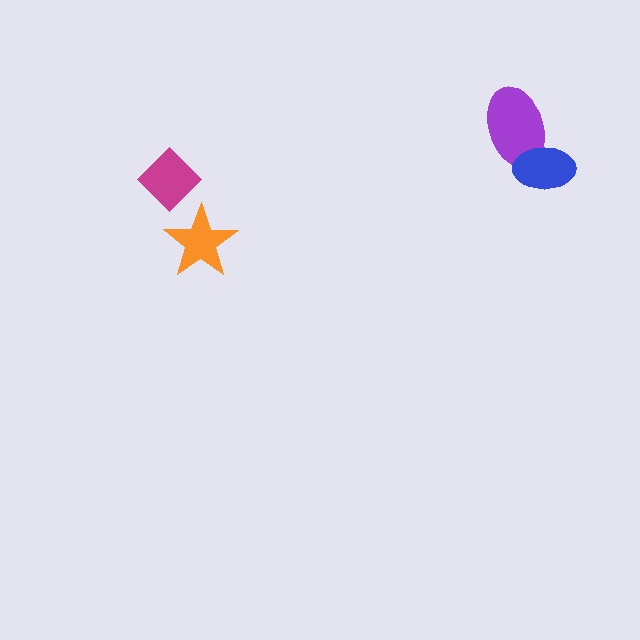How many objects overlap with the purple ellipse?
1 object overlaps with the purple ellipse.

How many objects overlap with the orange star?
0 objects overlap with the orange star.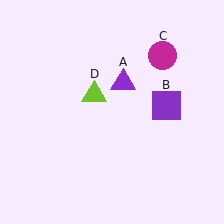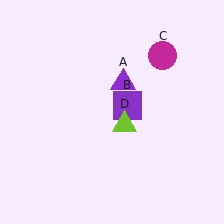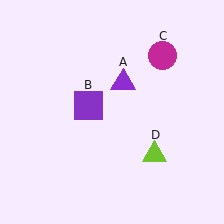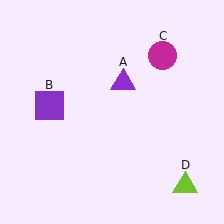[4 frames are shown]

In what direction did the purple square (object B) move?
The purple square (object B) moved left.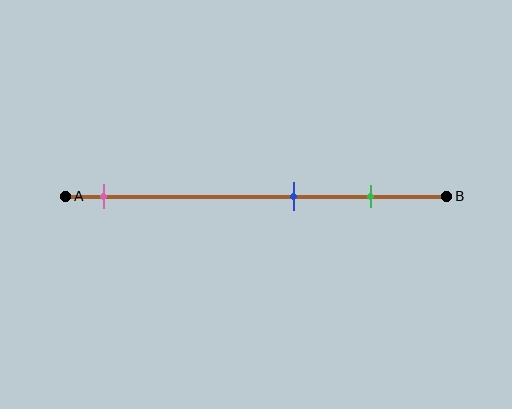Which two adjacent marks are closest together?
The blue and green marks are the closest adjacent pair.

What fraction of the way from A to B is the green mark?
The green mark is approximately 80% (0.8) of the way from A to B.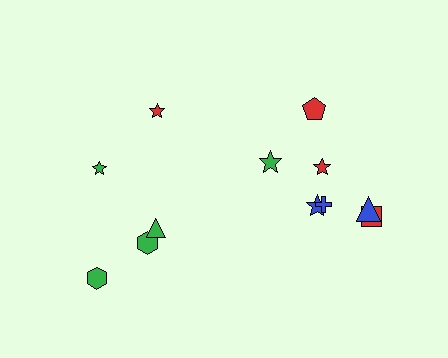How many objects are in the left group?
There are 5 objects.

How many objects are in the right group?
There are 7 objects.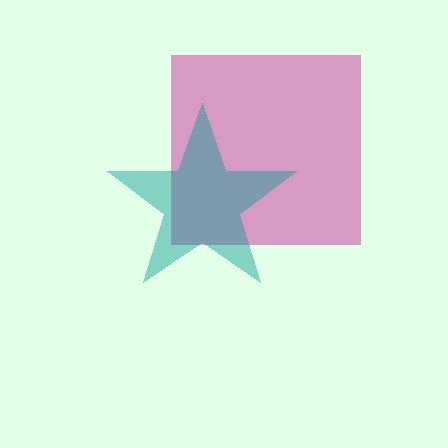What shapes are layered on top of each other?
The layered shapes are: a magenta square, a teal star.